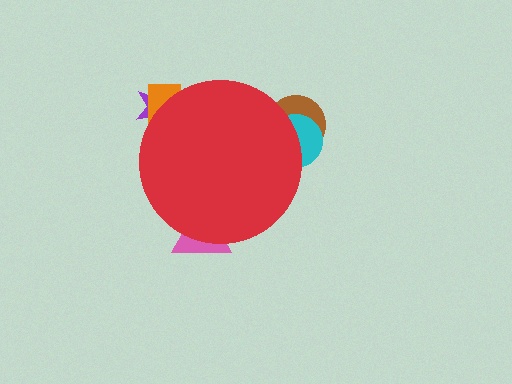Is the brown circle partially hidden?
Yes, the brown circle is partially hidden behind the red circle.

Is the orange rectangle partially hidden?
Yes, the orange rectangle is partially hidden behind the red circle.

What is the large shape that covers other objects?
A red circle.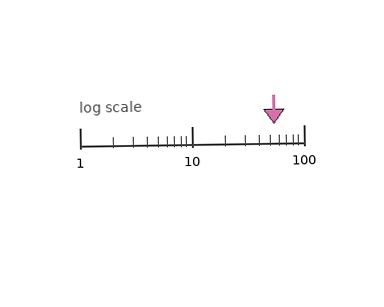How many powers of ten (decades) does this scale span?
The scale spans 2 decades, from 1 to 100.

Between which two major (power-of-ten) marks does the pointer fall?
The pointer is between 10 and 100.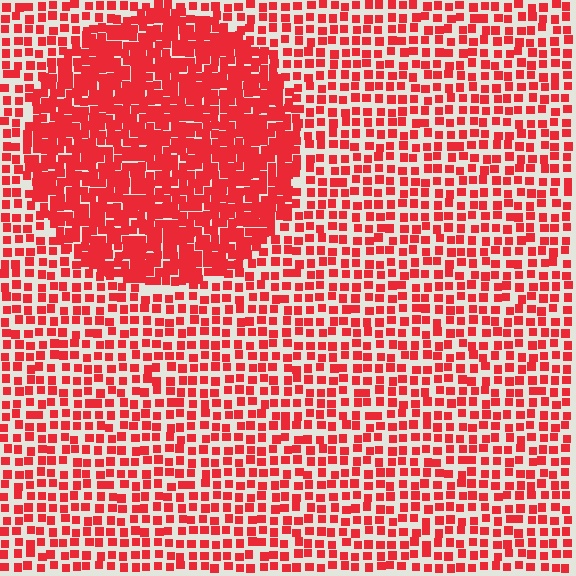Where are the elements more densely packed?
The elements are more densely packed inside the circle boundary.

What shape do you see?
I see a circle.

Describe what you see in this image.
The image contains small red elements arranged at two different densities. A circle-shaped region is visible where the elements are more densely packed than the surrounding area.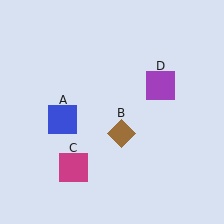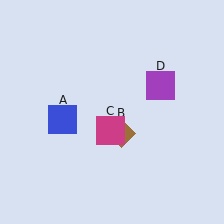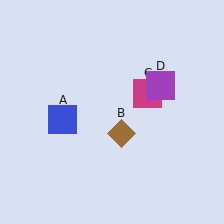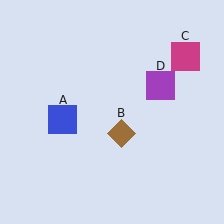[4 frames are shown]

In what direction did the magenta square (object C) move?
The magenta square (object C) moved up and to the right.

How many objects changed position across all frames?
1 object changed position: magenta square (object C).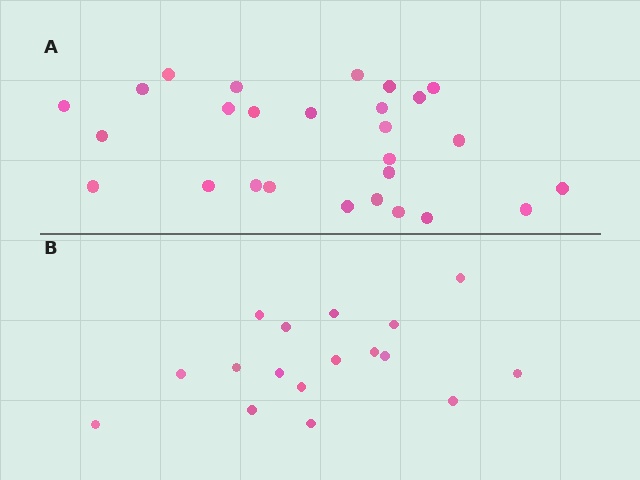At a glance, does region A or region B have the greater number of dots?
Region A (the top region) has more dots.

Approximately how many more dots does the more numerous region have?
Region A has roughly 10 or so more dots than region B.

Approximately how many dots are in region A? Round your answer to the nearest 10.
About 30 dots. (The exact count is 27, which rounds to 30.)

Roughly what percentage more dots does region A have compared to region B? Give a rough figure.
About 60% more.